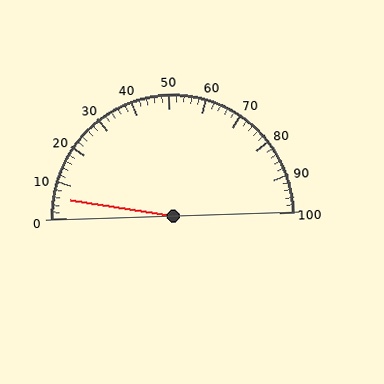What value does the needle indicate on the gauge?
The needle indicates approximately 6.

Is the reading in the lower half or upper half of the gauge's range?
The reading is in the lower half of the range (0 to 100).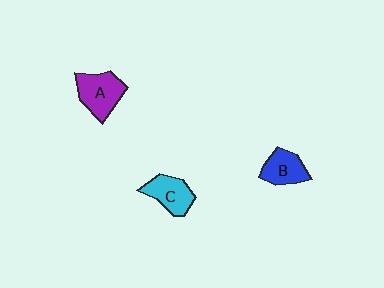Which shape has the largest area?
Shape A (purple).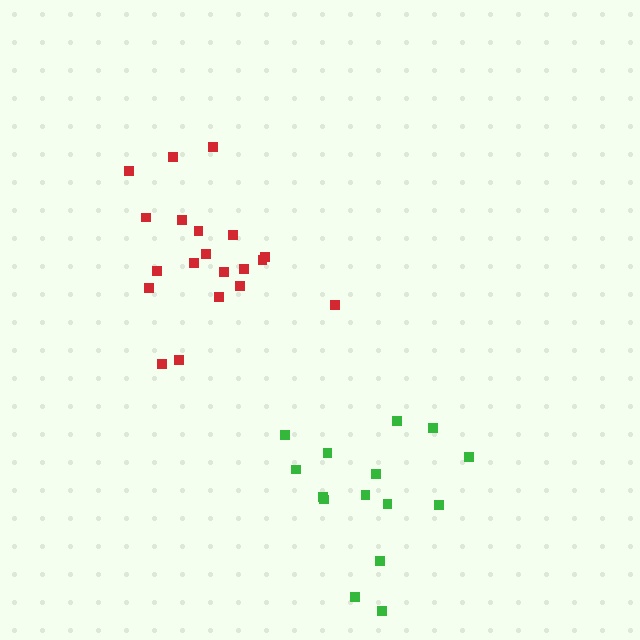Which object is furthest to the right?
The green cluster is rightmost.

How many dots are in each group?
Group 1: 15 dots, Group 2: 20 dots (35 total).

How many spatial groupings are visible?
There are 2 spatial groupings.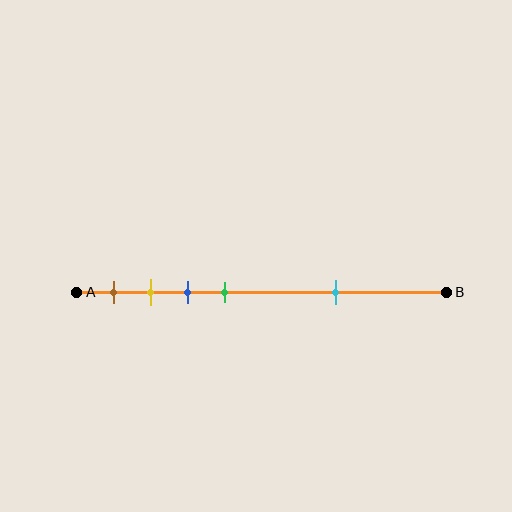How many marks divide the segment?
There are 5 marks dividing the segment.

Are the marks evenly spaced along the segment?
No, the marks are not evenly spaced.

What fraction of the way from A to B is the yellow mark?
The yellow mark is approximately 20% (0.2) of the way from A to B.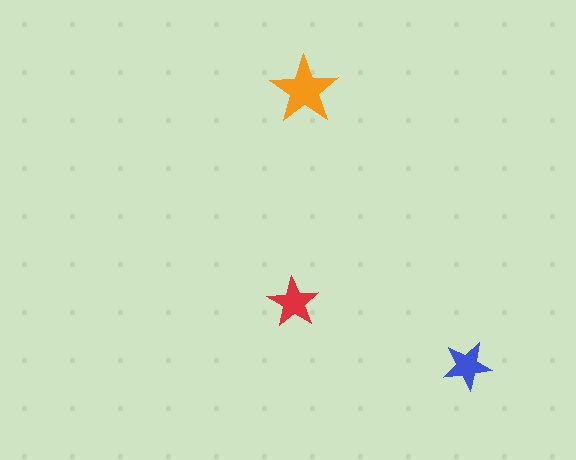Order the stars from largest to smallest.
the orange one, the red one, the blue one.